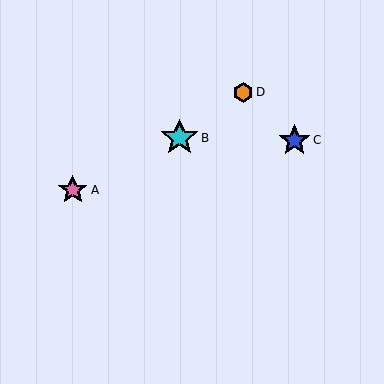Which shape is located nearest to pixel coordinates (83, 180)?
The pink star (labeled A) at (73, 190) is nearest to that location.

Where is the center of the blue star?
The center of the blue star is at (295, 140).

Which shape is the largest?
The cyan star (labeled B) is the largest.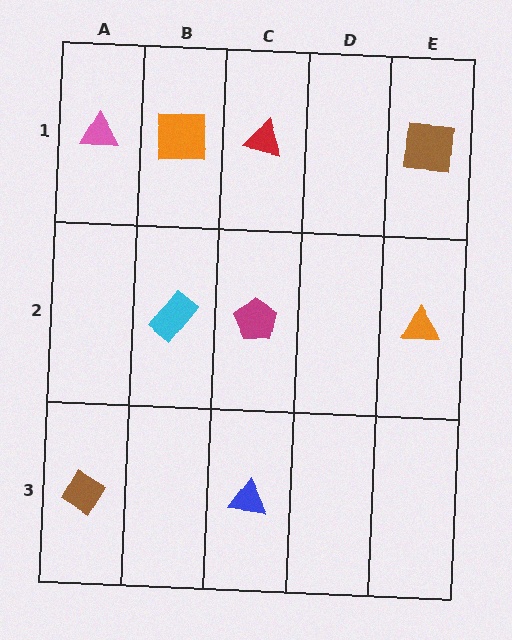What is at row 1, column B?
An orange square.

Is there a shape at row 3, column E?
No, that cell is empty.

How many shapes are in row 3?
2 shapes.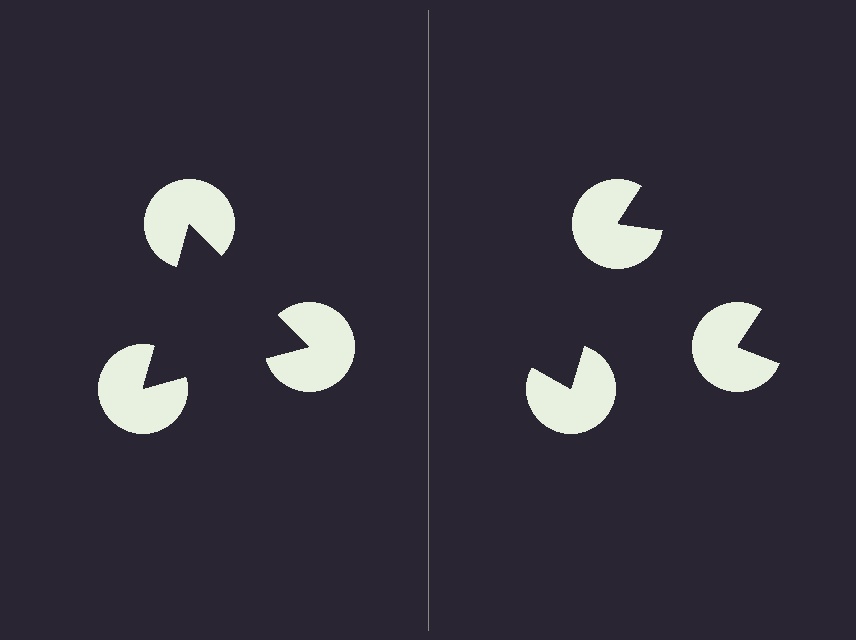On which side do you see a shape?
An illusory triangle appears on the left side. On the right side the wedge cuts are rotated, so no coherent shape forms.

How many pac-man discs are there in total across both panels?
6 — 3 on each side.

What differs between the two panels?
The pac-man discs are positioned identically on both sides; only the wedge orientations differ. On the left they align to a triangle; on the right they are misaligned.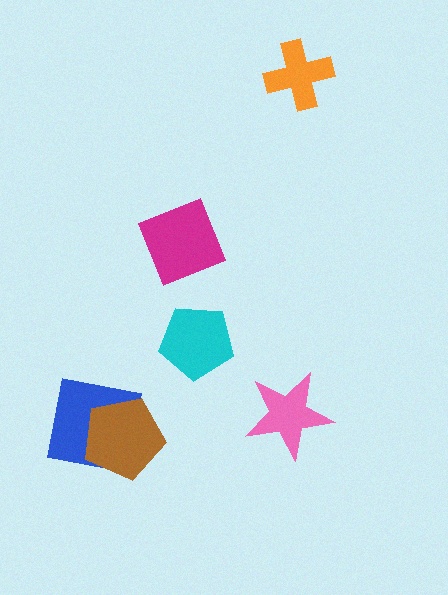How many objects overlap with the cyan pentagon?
0 objects overlap with the cyan pentagon.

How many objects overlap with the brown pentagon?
1 object overlaps with the brown pentagon.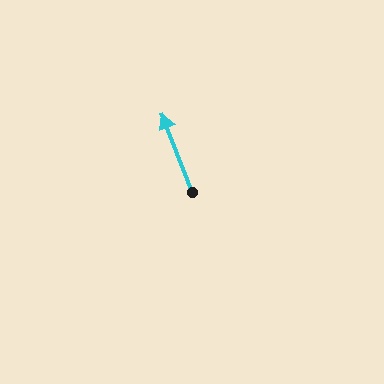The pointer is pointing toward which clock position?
Roughly 11 o'clock.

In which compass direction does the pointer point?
North.